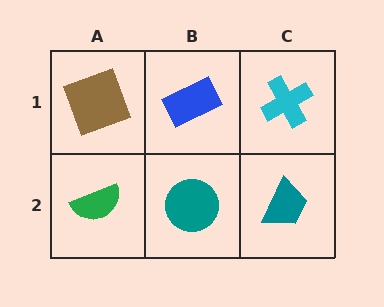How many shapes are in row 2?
3 shapes.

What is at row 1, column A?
A brown square.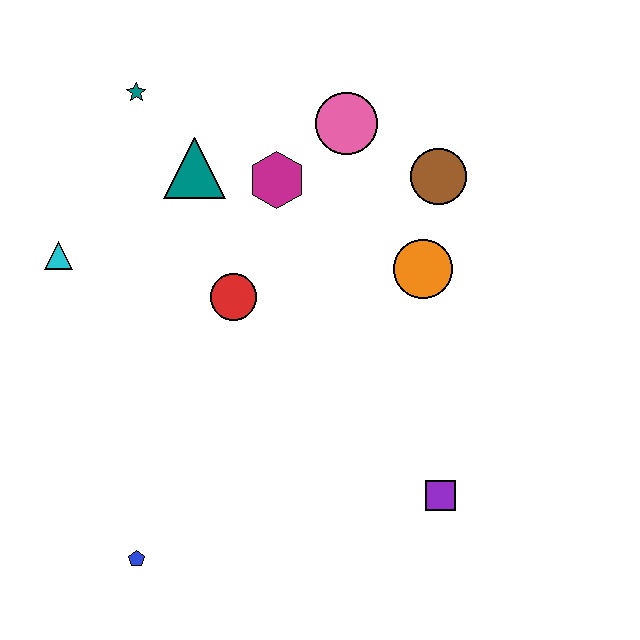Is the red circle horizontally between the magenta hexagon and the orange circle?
No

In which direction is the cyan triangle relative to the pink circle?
The cyan triangle is to the left of the pink circle.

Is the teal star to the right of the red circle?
No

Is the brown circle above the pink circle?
No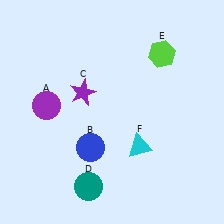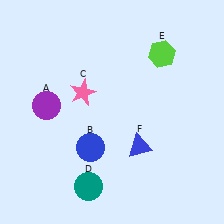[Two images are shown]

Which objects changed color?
C changed from purple to pink. F changed from cyan to blue.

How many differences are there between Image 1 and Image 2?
There are 2 differences between the two images.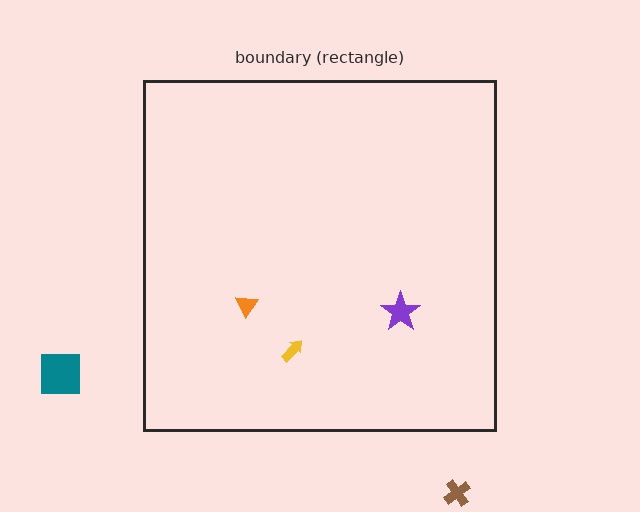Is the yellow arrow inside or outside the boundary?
Inside.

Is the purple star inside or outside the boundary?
Inside.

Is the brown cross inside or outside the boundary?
Outside.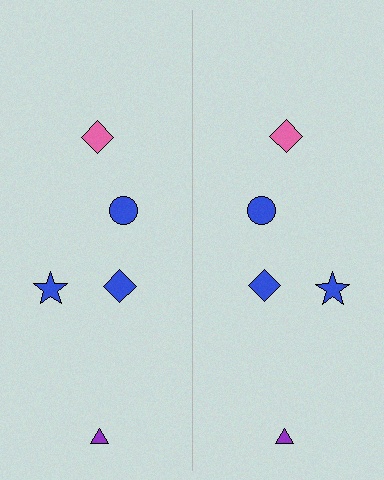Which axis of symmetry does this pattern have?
The pattern has a vertical axis of symmetry running through the center of the image.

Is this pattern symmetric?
Yes, this pattern has bilateral (reflection) symmetry.